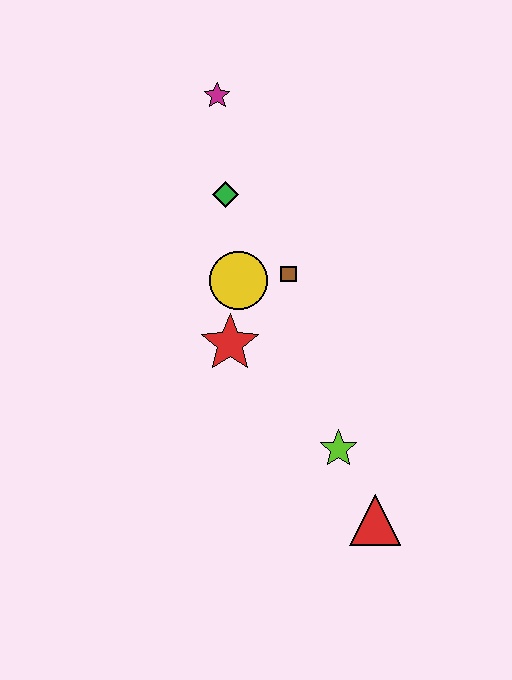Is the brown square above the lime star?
Yes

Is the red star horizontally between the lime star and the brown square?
No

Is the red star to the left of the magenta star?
No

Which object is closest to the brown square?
The yellow circle is closest to the brown square.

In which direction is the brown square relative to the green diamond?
The brown square is below the green diamond.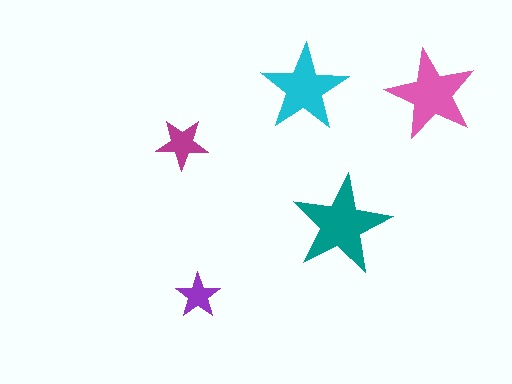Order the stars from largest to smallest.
the teal one, the pink one, the cyan one, the magenta one, the purple one.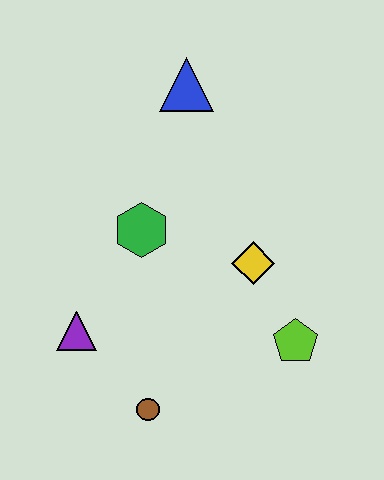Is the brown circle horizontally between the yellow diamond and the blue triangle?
No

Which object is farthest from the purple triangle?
The blue triangle is farthest from the purple triangle.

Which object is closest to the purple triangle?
The brown circle is closest to the purple triangle.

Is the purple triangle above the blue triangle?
No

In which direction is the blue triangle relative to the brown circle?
The blue triangle is above the brown circle.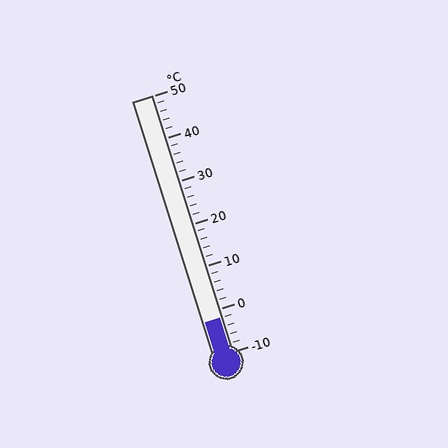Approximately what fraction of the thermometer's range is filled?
The thermometer is filled to approximately 15% of its range.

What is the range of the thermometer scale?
The thermometer scale ranges from -10°C to 50°C.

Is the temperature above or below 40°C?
The temperature is below 40°C.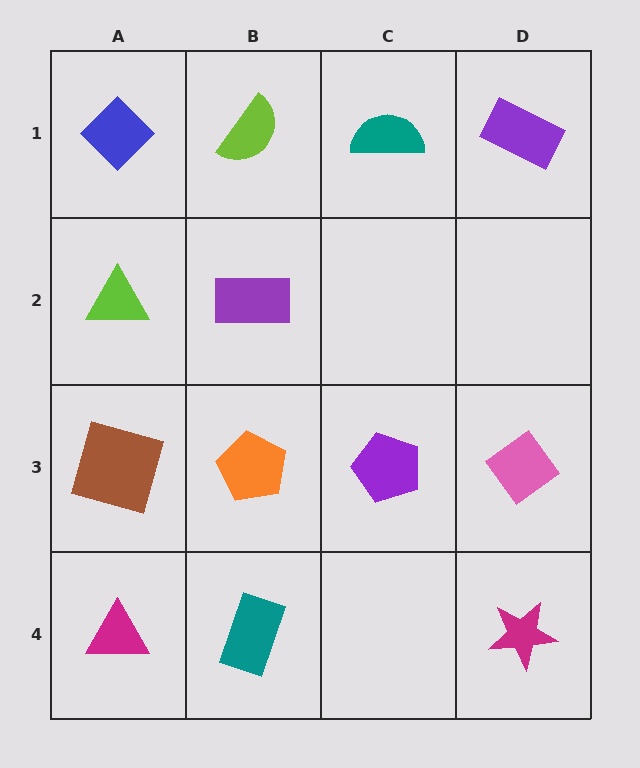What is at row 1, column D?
A purple rectangle.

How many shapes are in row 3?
4 shapes.